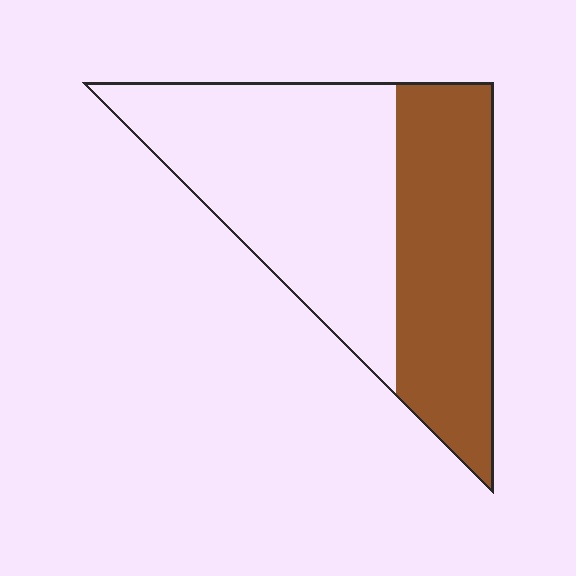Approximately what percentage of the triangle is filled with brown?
Approximately 40%.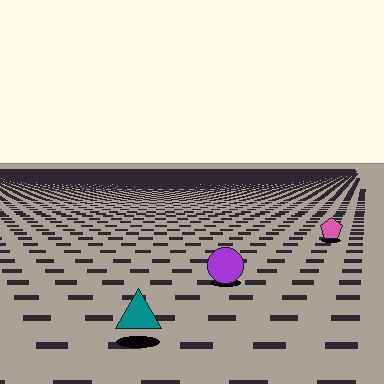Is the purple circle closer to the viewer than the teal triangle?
No. The teal triangle is closer — you can tell from the texture gradient: the ground texture is coarser near it.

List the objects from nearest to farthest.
From nearest to farthest: the teal triangle, the purple circle, the pink pentagon.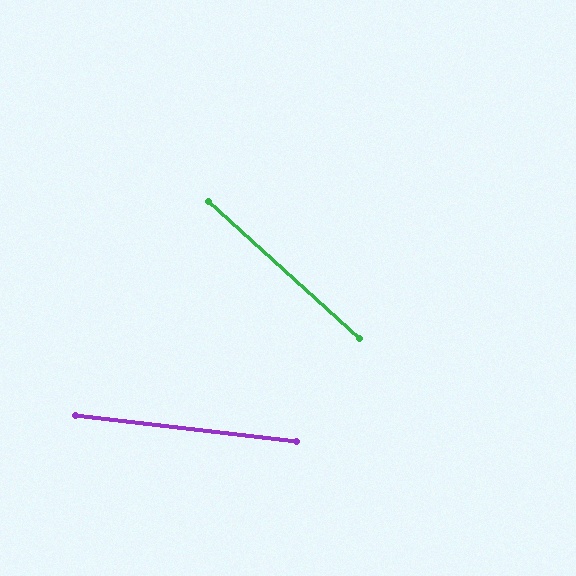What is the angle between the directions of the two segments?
Approximately 35 degrees.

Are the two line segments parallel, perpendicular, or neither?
Neither parallel nor perpendicular — they differ by about 35°.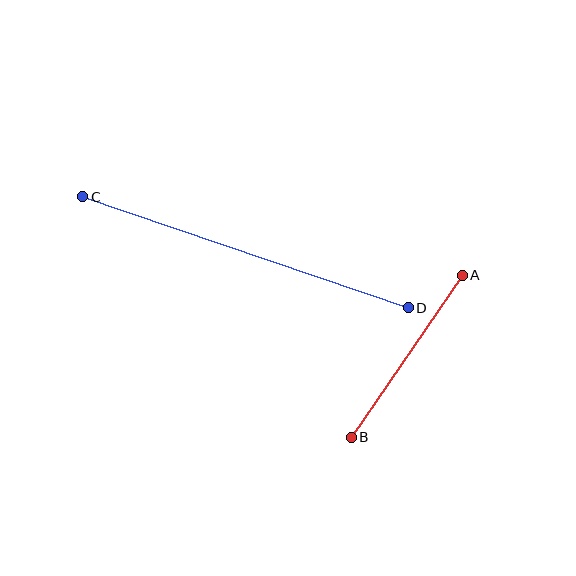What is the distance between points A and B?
The distance is approximately 196 pixels.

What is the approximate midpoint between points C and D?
The midpoint is at approximately (245, 252) pixels.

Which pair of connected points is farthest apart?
Points C and D are farthest apart.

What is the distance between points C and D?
The distance is approximately 344 pixels.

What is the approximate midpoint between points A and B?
The midpoint is at approximately (407, 356) pixels.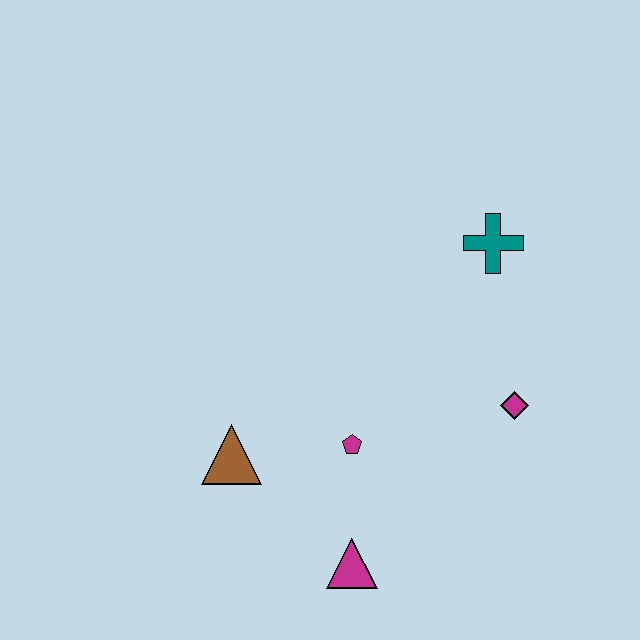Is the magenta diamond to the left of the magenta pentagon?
No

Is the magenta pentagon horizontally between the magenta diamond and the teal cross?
No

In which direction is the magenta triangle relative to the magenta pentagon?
The magenta triangle is below the magenta pentagon.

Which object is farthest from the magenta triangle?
The teal cross is farthest from the magenta triangle.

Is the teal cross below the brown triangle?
No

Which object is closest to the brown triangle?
The magenta pentagon is closest to the brown triangle.